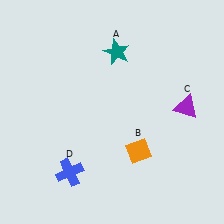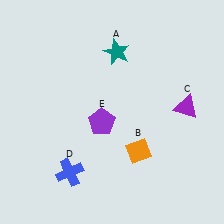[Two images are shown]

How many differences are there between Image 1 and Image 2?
There is 1 difference between the two images.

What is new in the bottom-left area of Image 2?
A purple pentagon (E) was added in the bottom-left area of Image 2.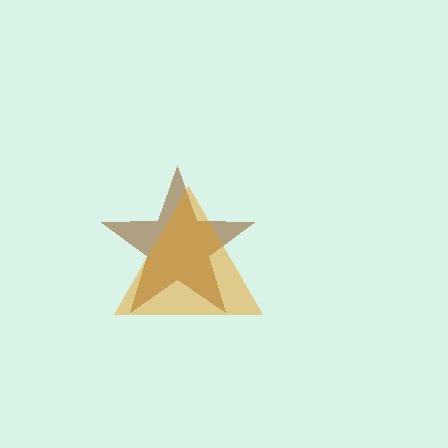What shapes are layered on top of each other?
The layered shapes are: a brown star, an orange triangle.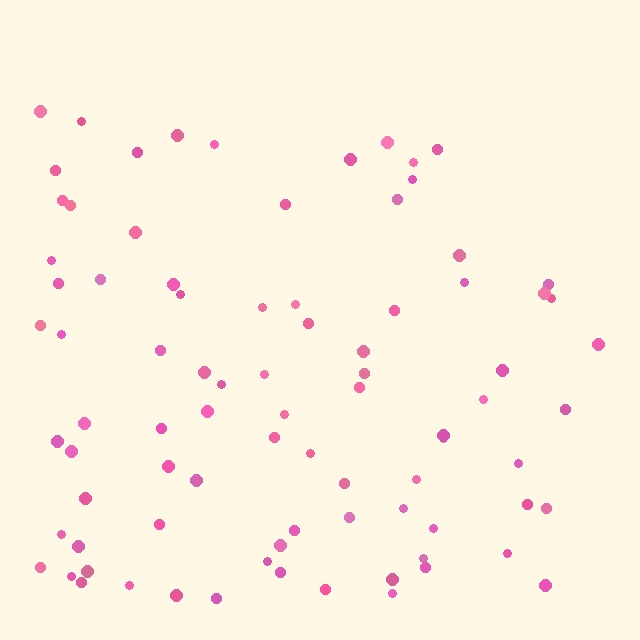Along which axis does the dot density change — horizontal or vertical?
Vertical.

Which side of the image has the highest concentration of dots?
The bottom.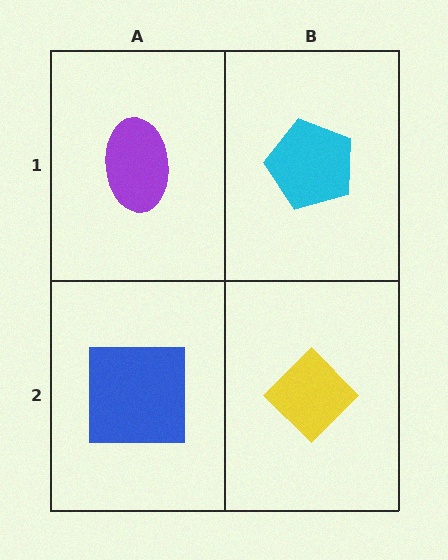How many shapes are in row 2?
2 shapes.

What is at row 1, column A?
A purple ellipse.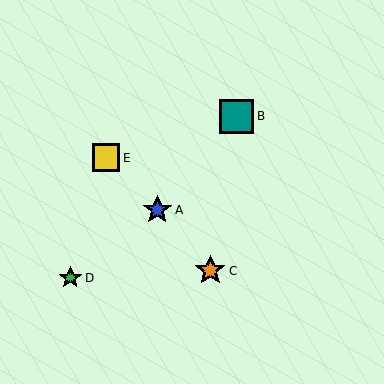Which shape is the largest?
The teal square (labeled B) is the largest.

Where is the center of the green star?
The center of the green star is at (70, 278).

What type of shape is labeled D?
Shape D is a green star.